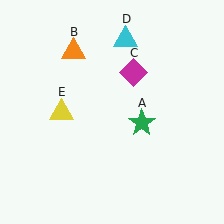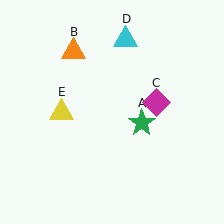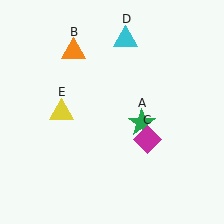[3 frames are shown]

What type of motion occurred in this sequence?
The magenta diamond (object C) rotated clockwise around the center of the scene.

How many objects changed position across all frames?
1 object changed position: magenta diamond (object C).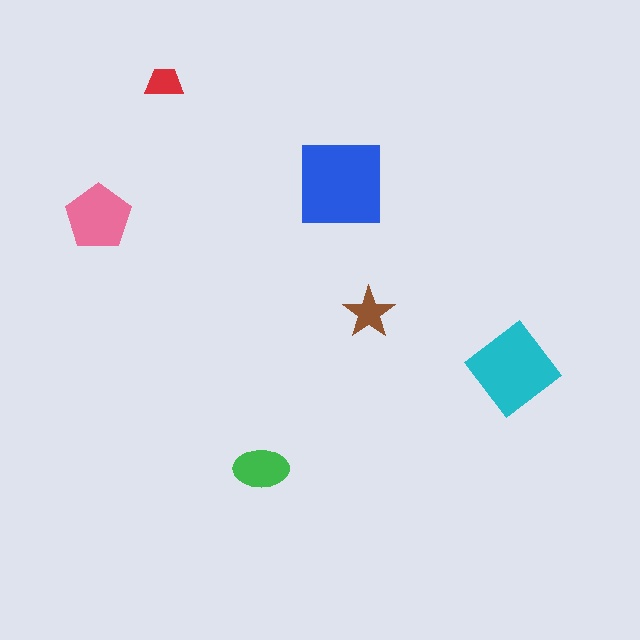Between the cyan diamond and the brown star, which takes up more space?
The cyan diamond.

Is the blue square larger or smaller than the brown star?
Larger.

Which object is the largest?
The blue square.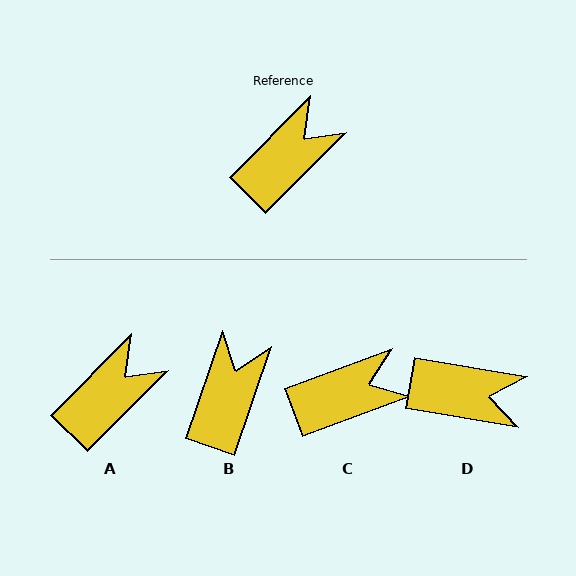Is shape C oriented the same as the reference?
No, it is off by about 25 degrees.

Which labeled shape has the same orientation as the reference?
A.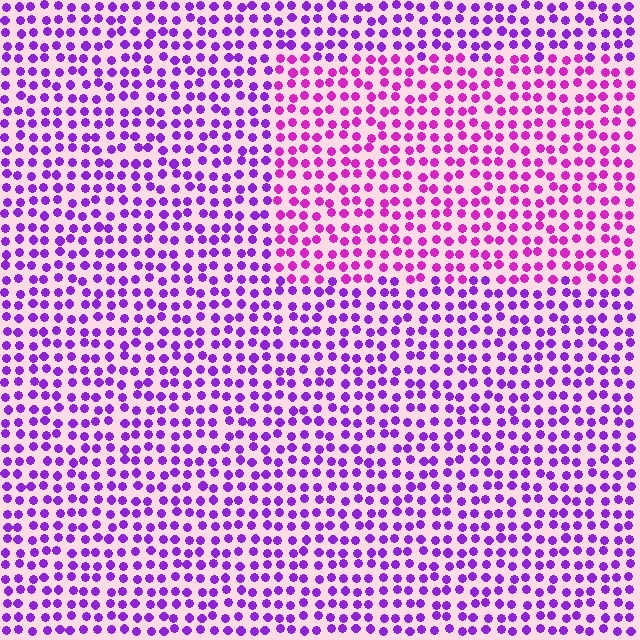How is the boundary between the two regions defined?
The boundary is defined purely by a slight shift in hue (about 31 degrees). Spacing, size, and orientation are identical on both sides.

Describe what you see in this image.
The image is filled with small purple elements in a uniform arrangement. A rectangle-shaped region is visible where the elements are tinted to a slightly different hue, forming a subtle color boundary.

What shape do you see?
I see a rectangle.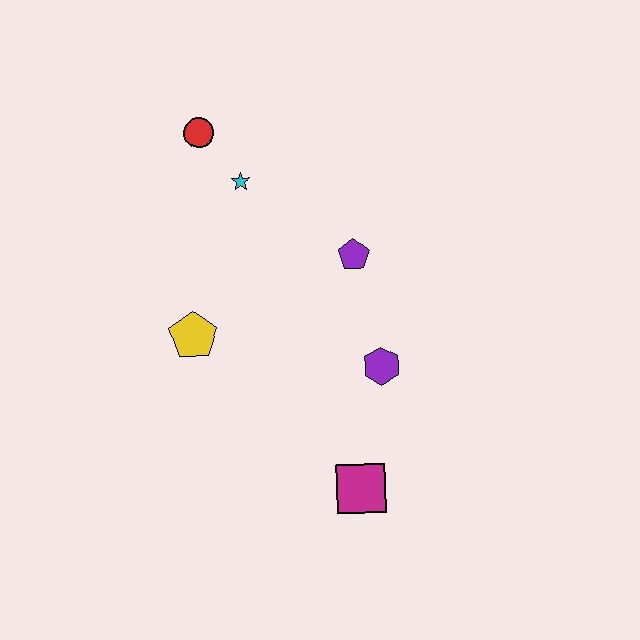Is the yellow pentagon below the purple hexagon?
No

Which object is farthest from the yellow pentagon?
The magenta square is farthest from the yellow pentagon.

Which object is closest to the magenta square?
The purple hexagon is closest to the magenta square.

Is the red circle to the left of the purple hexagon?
Yes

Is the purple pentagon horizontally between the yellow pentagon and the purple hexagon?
Yes